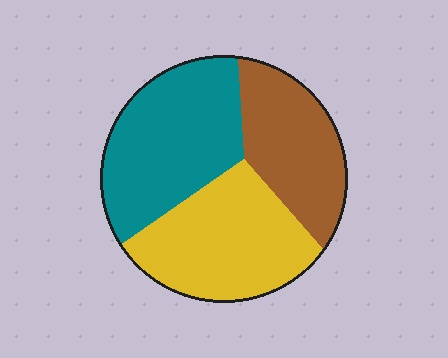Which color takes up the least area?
Brown, at roughly 25%.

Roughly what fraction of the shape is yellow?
Yellow takes up between a quarter and a half of the shape.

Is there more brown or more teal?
Teal.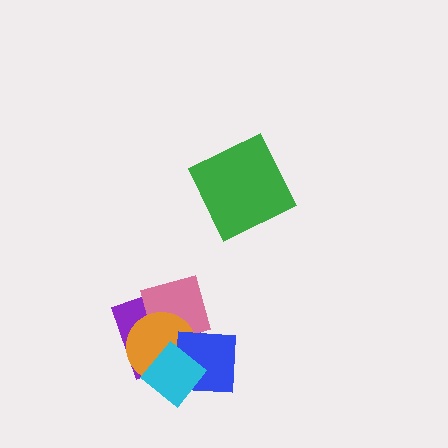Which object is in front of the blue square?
The cyan diamond is in front of the blue square.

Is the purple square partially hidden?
Yes, it is partially covered by another shape.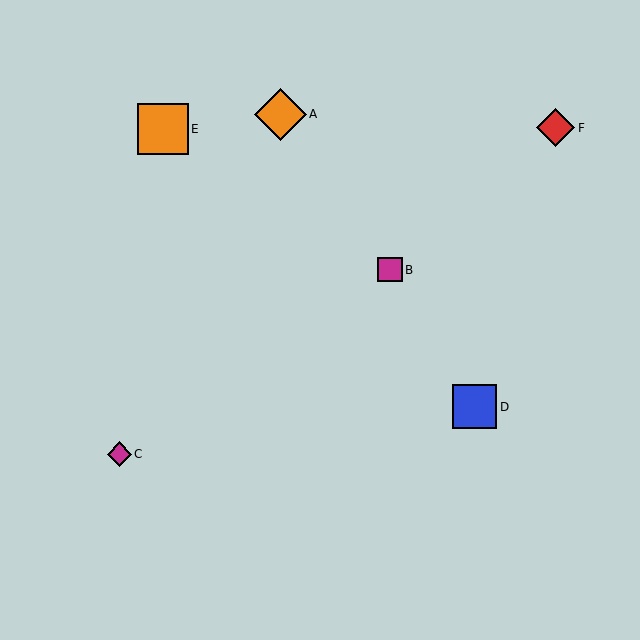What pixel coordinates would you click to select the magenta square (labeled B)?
Click at (390, 270) to select the magenta square B.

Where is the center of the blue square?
The center of the blue square is at (475, 407).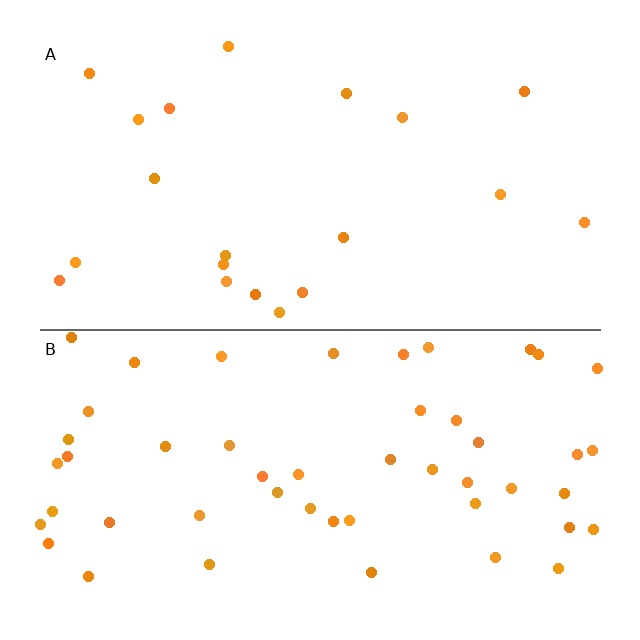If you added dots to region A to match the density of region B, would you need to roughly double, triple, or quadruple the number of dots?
Approximately double.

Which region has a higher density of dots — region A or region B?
B (the bottom).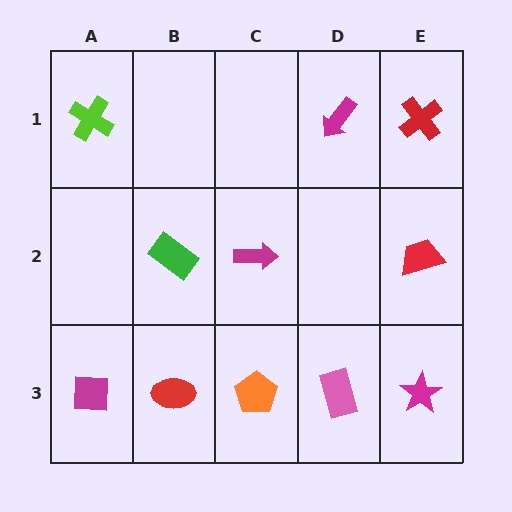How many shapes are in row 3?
5 shapes.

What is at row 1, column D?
A magenta arrow.